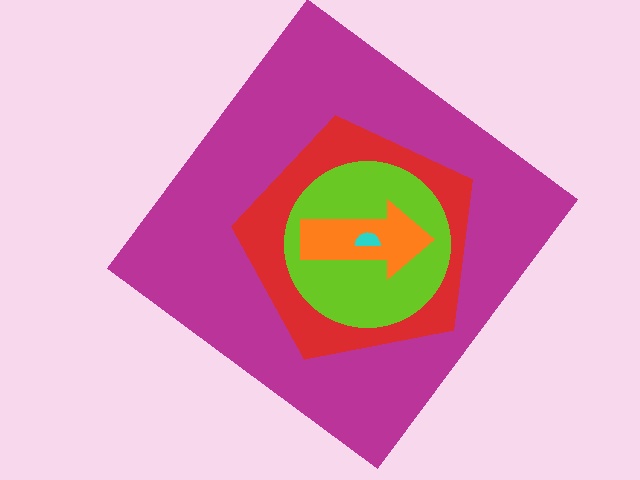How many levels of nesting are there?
5.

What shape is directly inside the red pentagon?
The lime circle.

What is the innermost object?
The cyan semicircle.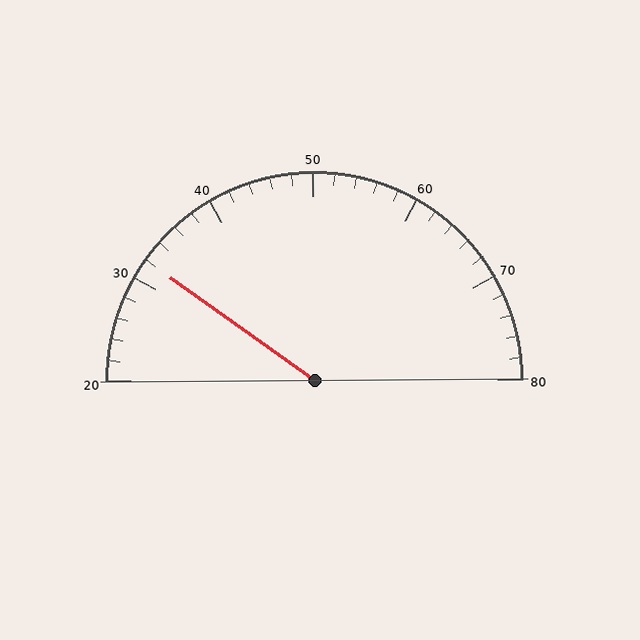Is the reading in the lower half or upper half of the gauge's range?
The reading is in the lower half of the range (20 to 80).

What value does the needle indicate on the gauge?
The needle indicates approximately 32.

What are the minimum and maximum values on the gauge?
The gauge ranges from 20 to 80.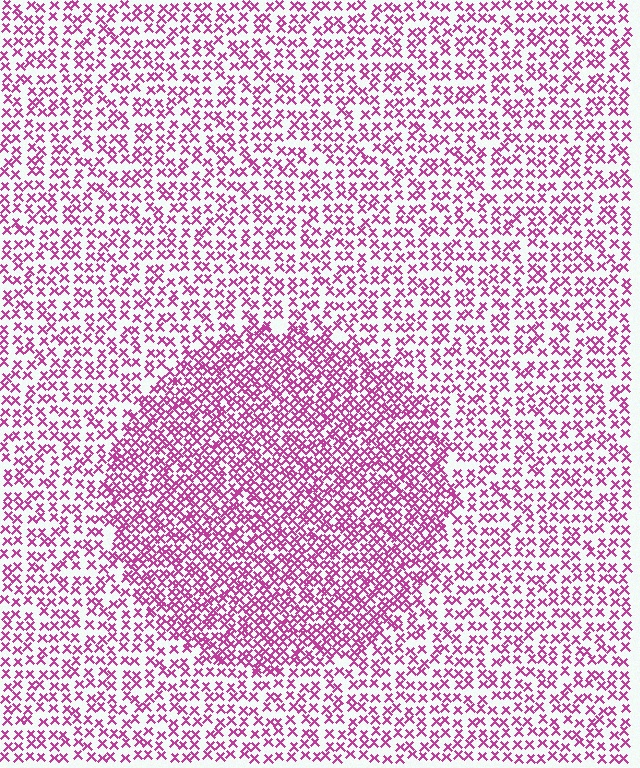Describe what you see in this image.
The image contains small magenta elements arranged at two different densities. A circle-shaped region is visible where the elements are more densely packed than the surrounding area.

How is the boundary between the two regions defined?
The boundary is defined by a change in element density (approximately 1.9x ratio). All elements are the same color, size, and shape.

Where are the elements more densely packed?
The elements are more densely packed inside the circle boundary.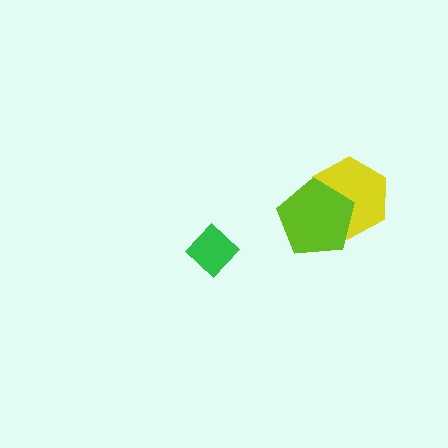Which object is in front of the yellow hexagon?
The lime pentagon is in front of the yellow hexagon.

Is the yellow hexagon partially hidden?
Yes, it is partially covered by another shape.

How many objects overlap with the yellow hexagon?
1 object overlaps with the yellow hexagon.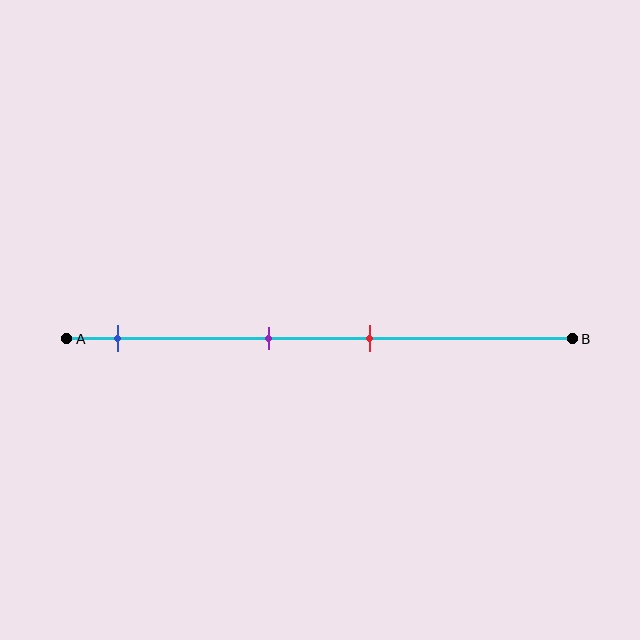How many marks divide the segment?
There are 3 marks dividing the segment.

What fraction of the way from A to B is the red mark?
The red mark is approximately 60% (0.6) of the way from A to B.